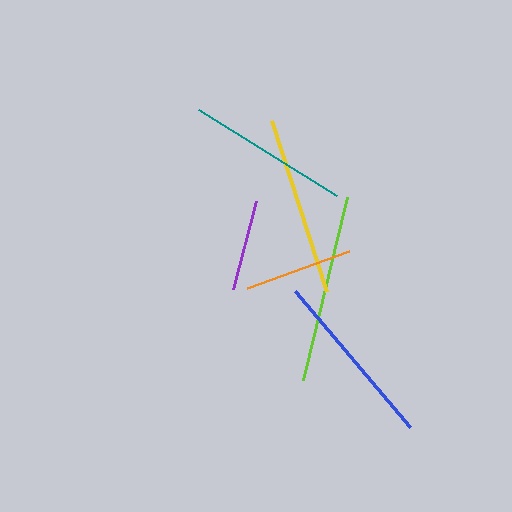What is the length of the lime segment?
The lime segment is approximately 188 pixels long.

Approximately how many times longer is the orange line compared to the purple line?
The orange line is approximately 1.2 times the length of the purple line.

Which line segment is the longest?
The lime line is the longest at approximately 188 pixels.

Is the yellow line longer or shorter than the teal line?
The yellow line is longer than the teal line.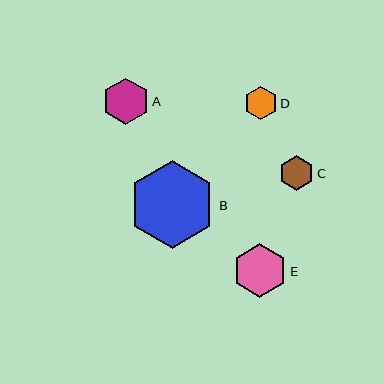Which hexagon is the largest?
Hexagon B is the largest with a size of approximately 87 pixels.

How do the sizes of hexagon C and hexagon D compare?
Hexagon C and hexagon D are approximately the same size.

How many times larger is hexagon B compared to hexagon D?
Hexagon B is approximately 2.6 times the size of hexagon D.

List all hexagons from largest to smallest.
From largest to smallest: B, E, A, C, D.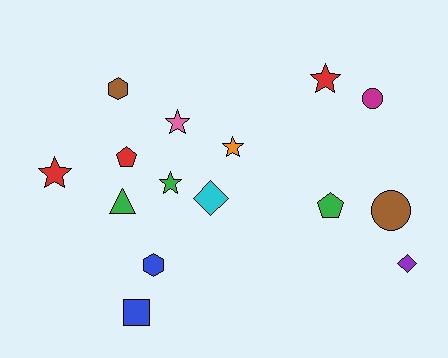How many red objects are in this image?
There are 3 red objects.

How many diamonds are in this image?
There are 2 diamonds.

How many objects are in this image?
There are 15 objects.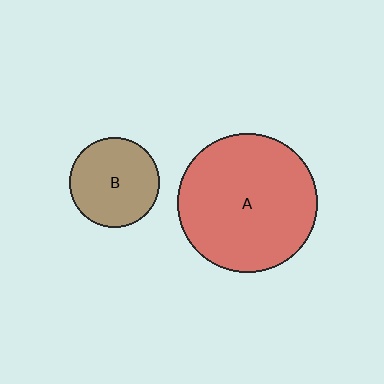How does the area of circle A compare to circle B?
Approximately 2.4 times.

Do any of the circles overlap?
No, none of the circles overlap.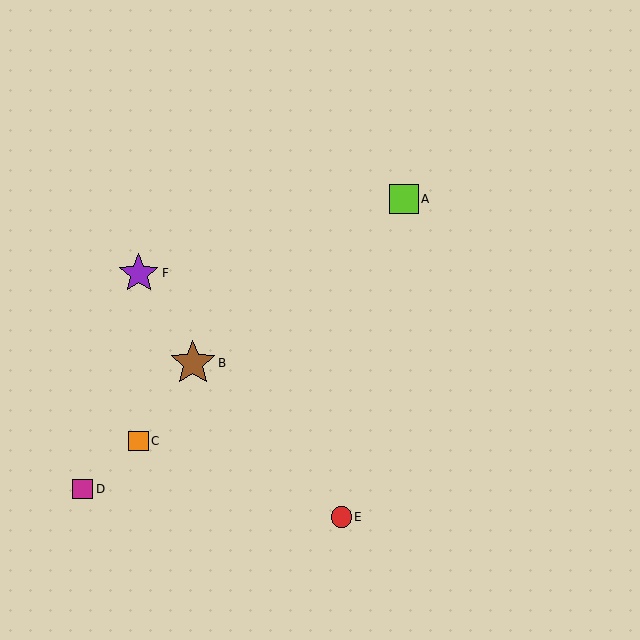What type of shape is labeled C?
Shape C is an orange square.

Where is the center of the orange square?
The center of the orange square is at (139, 441).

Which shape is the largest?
The brown star (labeled B) is the largest.